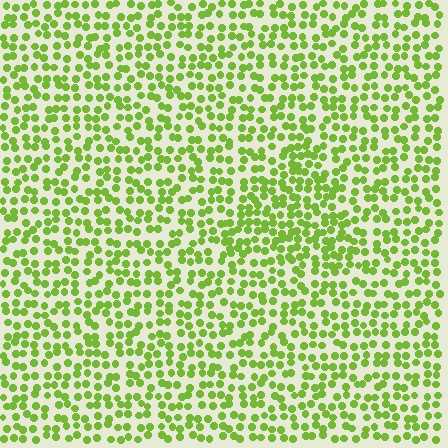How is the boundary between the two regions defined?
The boundary is defined by a change in element density (approximately 1.5x ratio). All elements are the same color, size, and shape.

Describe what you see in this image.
The image contains small lime elements arranged at two different densities. A triangle-shaped region is visible where the elements are more densely packed than the surrounding area.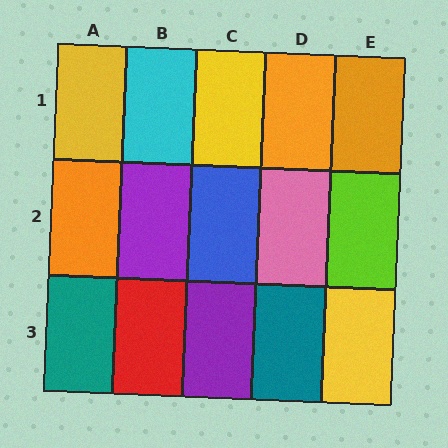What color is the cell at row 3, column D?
Teal.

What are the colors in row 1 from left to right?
Yellow, cyan, yellow, orange, orange.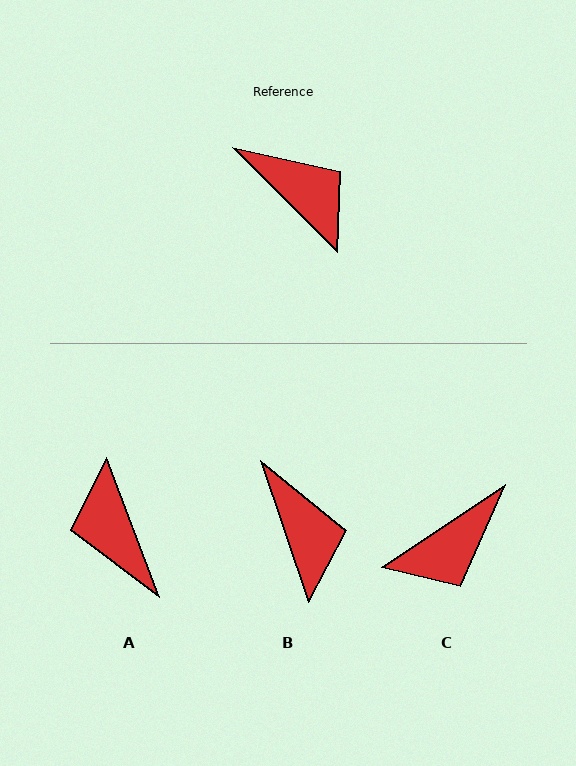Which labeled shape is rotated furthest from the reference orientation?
A, about 156 degrees away.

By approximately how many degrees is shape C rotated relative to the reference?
Approximately 101 degrees clockwise.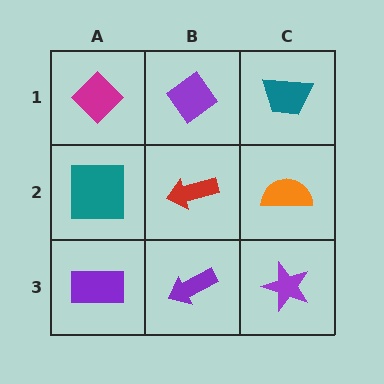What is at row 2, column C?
An orange semicircle.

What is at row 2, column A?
A teal square.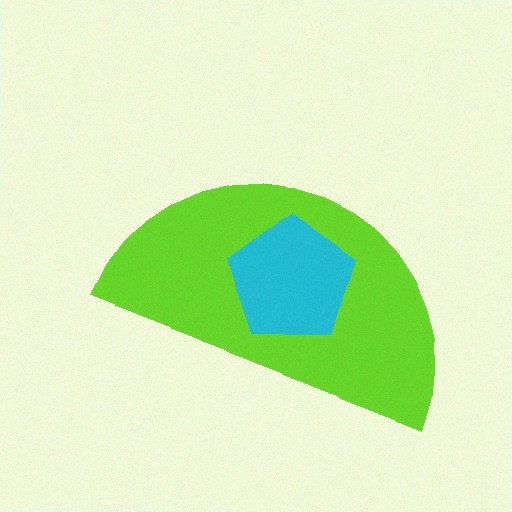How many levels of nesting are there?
2.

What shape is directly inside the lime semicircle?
The cyan pentagon.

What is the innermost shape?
The cyan pentagon.